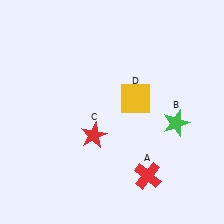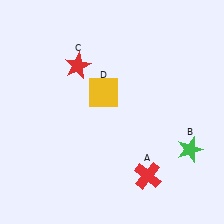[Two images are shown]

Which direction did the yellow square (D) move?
The yellow square (D) moved left.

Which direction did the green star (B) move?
The green star (B) moved down.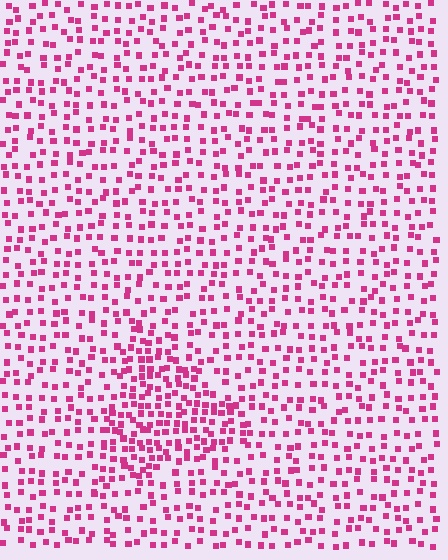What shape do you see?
I see a triangle.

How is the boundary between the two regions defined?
The boundary is defined by a change in element density (approximately 1.8x ratio). All elements are the same color, size, and shape.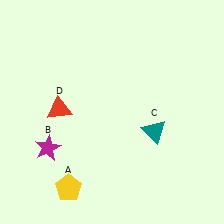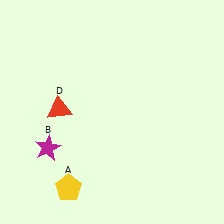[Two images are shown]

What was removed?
The teal triangle (C) was removed in Image 2.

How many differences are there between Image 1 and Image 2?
There is 1 difference between the two images.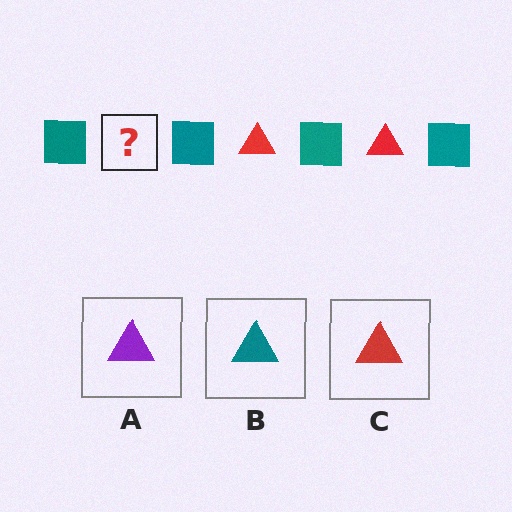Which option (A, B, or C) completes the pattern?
C.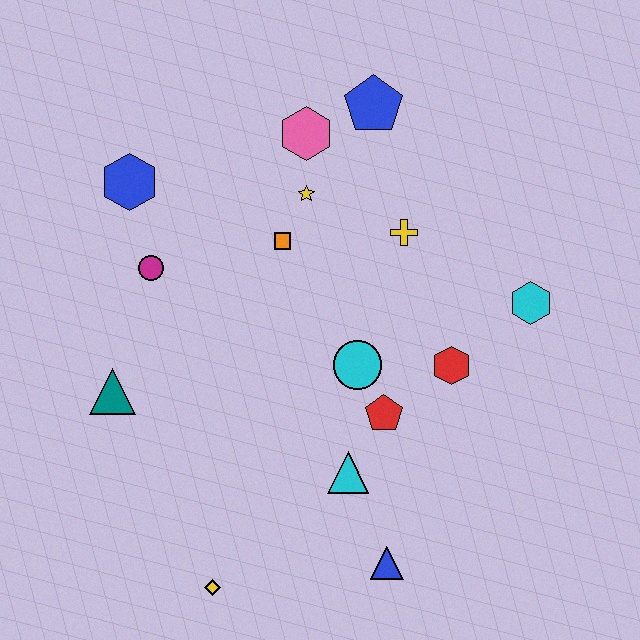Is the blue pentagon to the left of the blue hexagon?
No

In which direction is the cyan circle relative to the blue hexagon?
The cyan circle is to the right of the blue hexagon.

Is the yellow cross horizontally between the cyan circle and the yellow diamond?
No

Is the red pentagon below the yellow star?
Yes